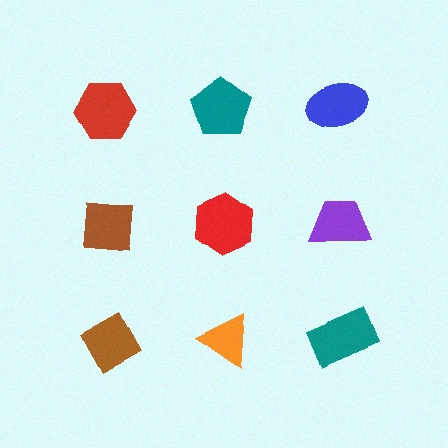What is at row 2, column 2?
A red hexagon.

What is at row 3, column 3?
A teal rectangle.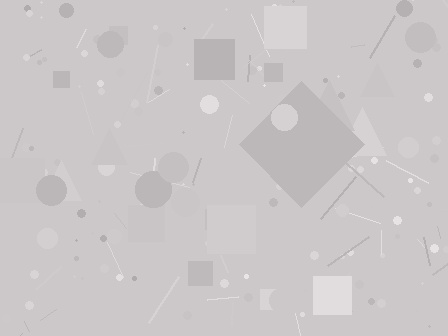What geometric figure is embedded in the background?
A diamond is embedded in the background.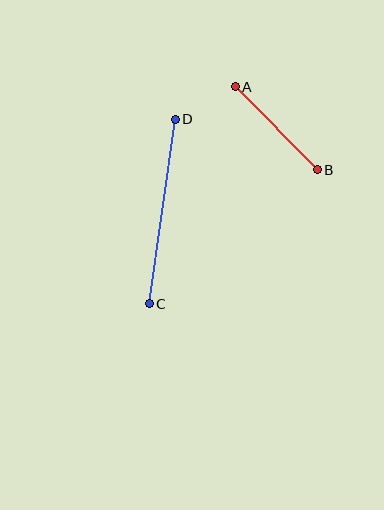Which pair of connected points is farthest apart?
Points C and D are farthest apart.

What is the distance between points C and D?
The distance is approximately 187 pixels.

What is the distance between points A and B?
The distance is approximately 117 pixels.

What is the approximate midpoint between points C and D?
The midpoint is at approximately (162, 211) pixels.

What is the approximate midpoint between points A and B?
The midpoint is at approximately (276, 128) pixels.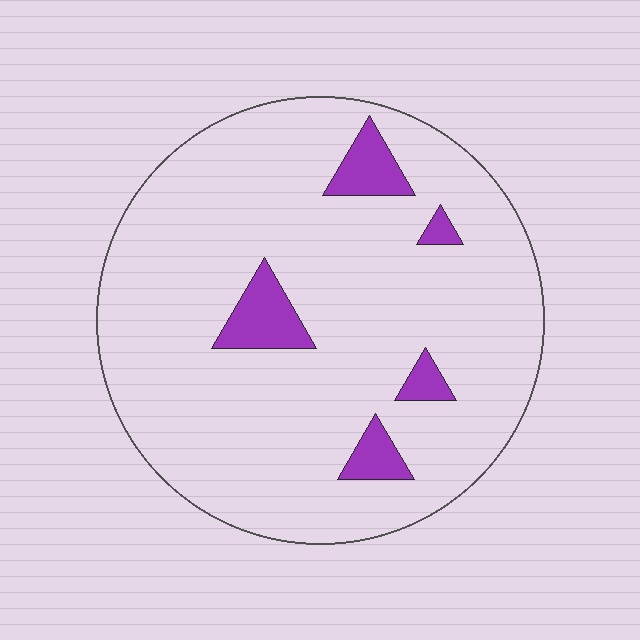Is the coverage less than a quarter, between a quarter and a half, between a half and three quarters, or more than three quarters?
Less than a quarter.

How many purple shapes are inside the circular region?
5.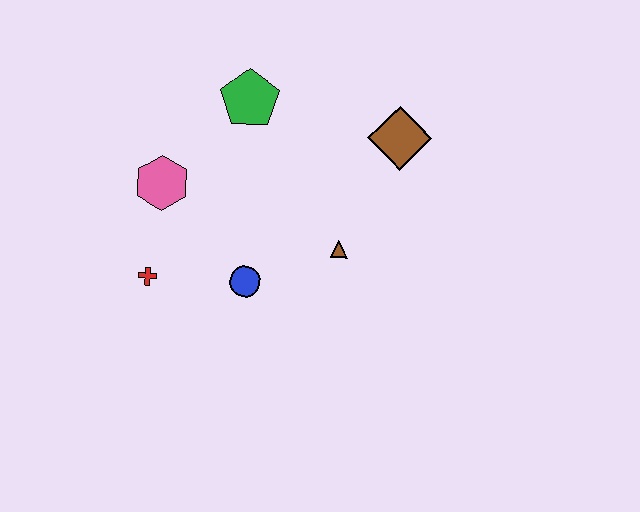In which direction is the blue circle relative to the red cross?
The blue circle is to the right of the red cross.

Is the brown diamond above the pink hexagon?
Yes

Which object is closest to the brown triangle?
The blue circle is closest to the brown triangle.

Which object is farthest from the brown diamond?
The red cross is farthest from the brown diamond.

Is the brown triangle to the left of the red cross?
No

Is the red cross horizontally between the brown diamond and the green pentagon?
No